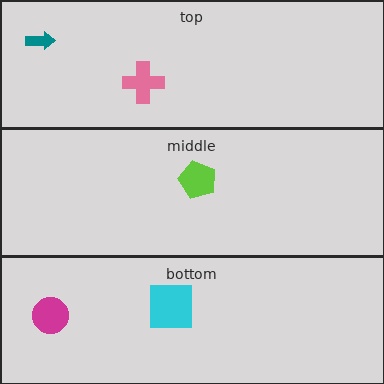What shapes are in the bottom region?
The magenta circle, the cyan square.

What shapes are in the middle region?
The lime pentagon.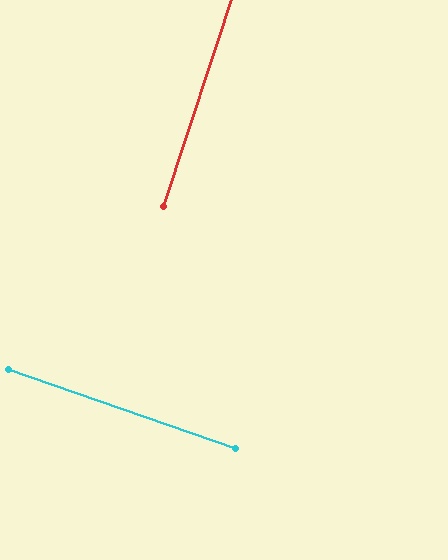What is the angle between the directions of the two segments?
Approximately 89 degrees.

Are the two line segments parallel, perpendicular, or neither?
Perpendicular — they meet at approximately 89°.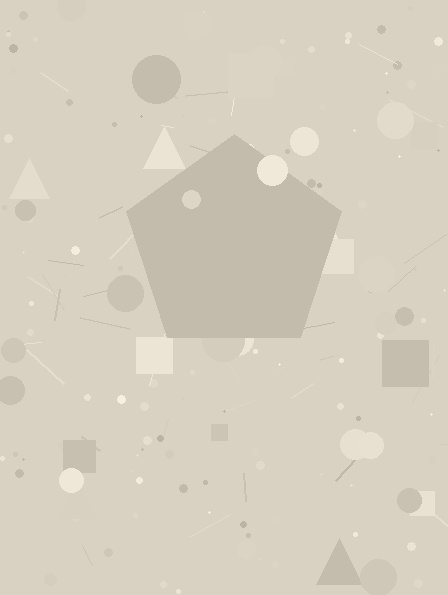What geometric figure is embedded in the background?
A pentagon is embedded in the background.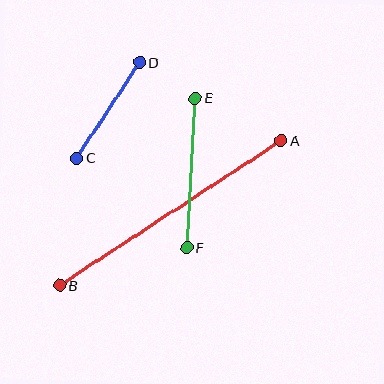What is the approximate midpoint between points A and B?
The midpoint is at approximately (170, 213) pixels.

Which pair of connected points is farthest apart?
Points A and B are farthest apart.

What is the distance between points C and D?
The distance is approximately 115 pixels.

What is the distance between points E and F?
The distance is approximately 150 pixels.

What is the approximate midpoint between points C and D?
The midpoint is at approximately (108, 110) pixels.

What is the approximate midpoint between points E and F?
The midpoint is at approximately (191, 173) pixels.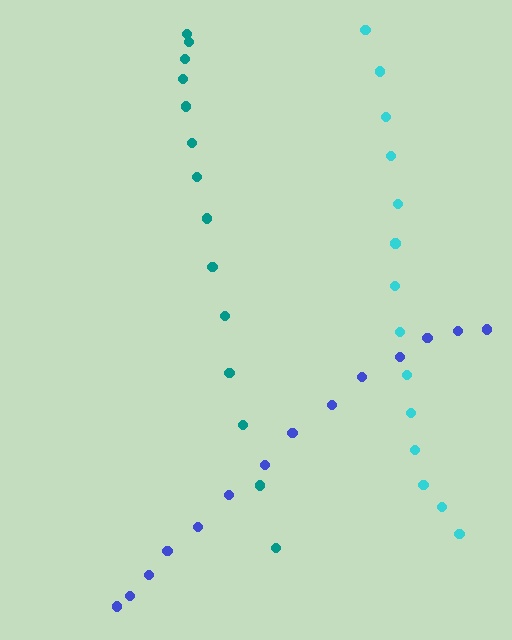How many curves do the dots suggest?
There are 3 distinct paths.